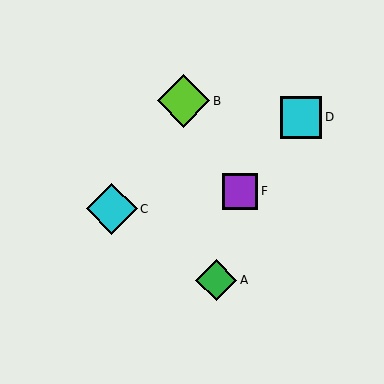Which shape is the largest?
The lime diamond (labeled B) is the largest.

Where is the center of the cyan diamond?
The center of the cyan diamond is at (112, 209).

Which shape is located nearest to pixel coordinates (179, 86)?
The lime diamond (labeled B) at (183, 101) is nearest to that location.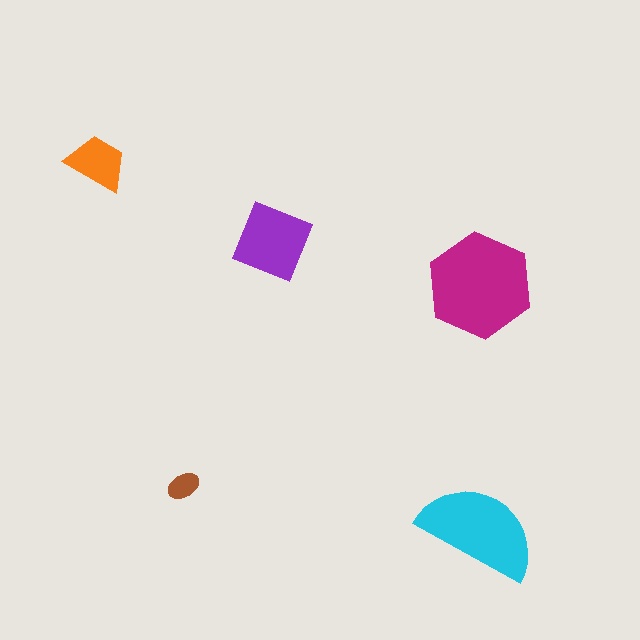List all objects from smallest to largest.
The brown ellipse, the orange trapezoid, the purple square, the cyan semicircle, the magenta hexagon.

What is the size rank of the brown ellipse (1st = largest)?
5th.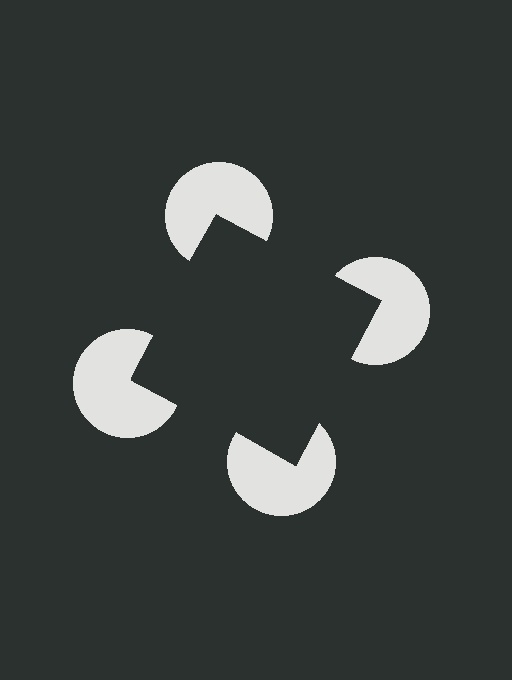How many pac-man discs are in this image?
There are 4 — one at each vertex of the illusory square.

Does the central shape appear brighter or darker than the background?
It typically appears slightly darker than the background, even though no actual brightness change is drawn.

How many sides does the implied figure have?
4 sides.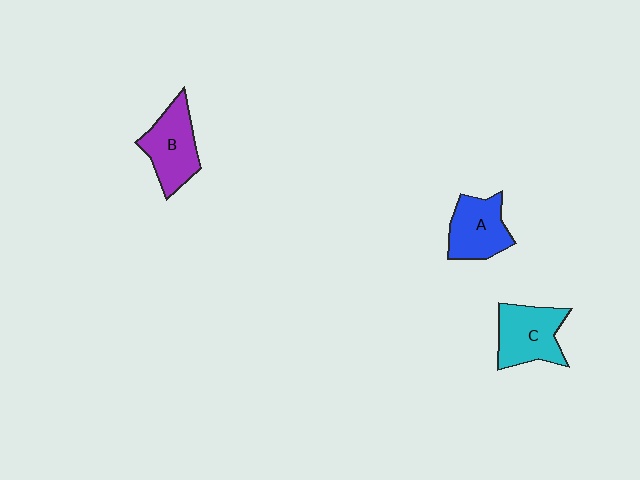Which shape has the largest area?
Shape C (cyan).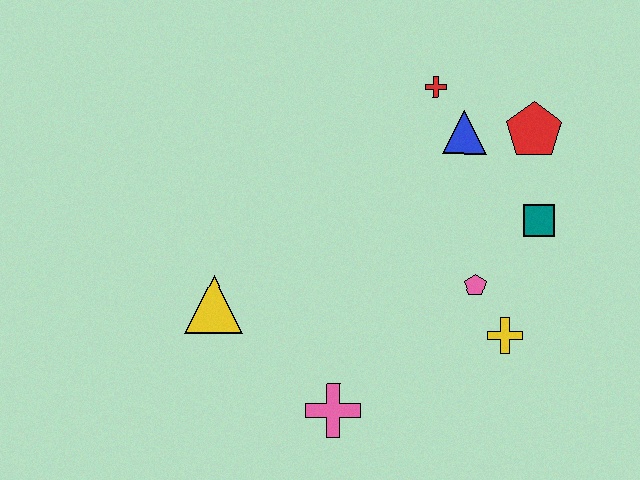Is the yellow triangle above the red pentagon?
No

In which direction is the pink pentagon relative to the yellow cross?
The pink pentagon is above the yellow cross.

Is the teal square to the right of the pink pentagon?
Yes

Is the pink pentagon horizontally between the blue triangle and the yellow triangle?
No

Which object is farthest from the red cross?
The pink cross is farthest from the red cross.